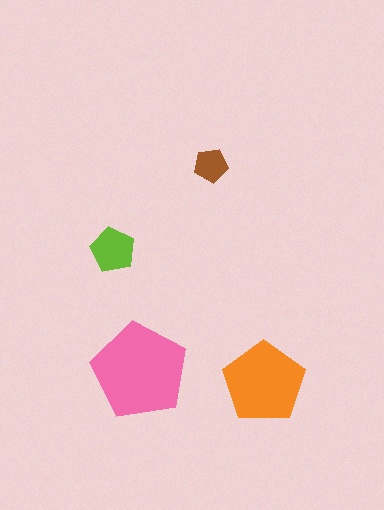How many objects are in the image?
There are 4 objects in the image.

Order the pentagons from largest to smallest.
the pink one, the orange one, the lime one, the brown one.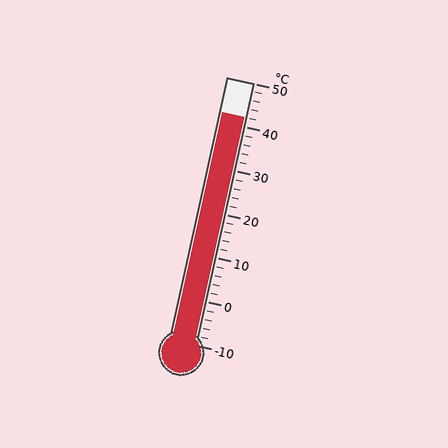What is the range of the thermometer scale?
The thermometer scale ranges from -10°C to 50°C.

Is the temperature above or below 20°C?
The temperature is above 20°C.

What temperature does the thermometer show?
The thermometer shows approximately 42°C.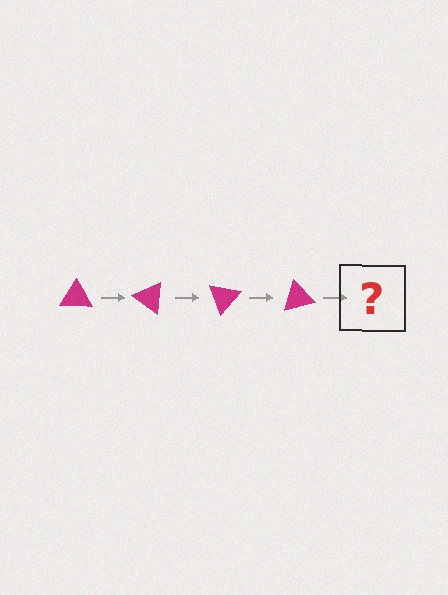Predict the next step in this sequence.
The next step is a magenta triangle rotated 140 degrees.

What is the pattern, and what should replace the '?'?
The pattern is that the triangle rotates 35 degrees each step. The '?' should be a magenta triangle rotated 140 degrees.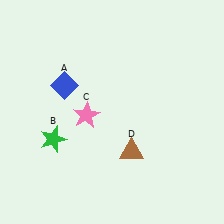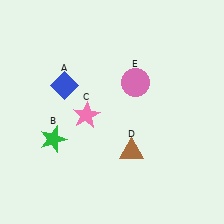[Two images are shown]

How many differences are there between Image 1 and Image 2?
There is 1 difference between the two images.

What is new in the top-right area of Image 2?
A pink circle (E) was added in the top-right area of Image 2.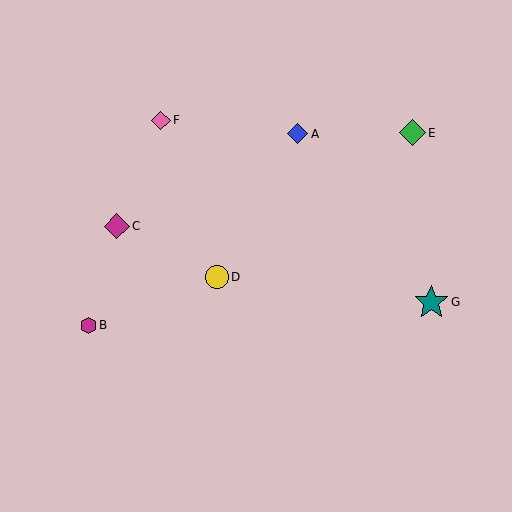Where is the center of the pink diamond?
The center of the pink diamond is at (161, 120).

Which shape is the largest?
The teal star (labeled G) is the largest.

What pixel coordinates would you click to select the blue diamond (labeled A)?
Click at (298, 134) to select the blue diamond A.